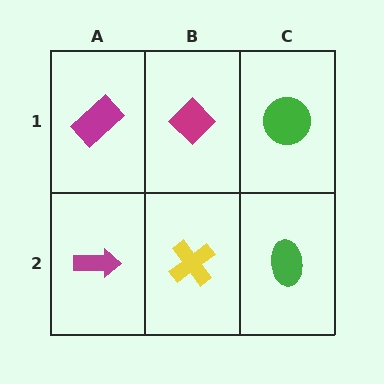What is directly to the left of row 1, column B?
A magenta rectangle.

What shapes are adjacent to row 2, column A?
A magenta rectangle (row 1, column A), a yellow cross (row 2, column B).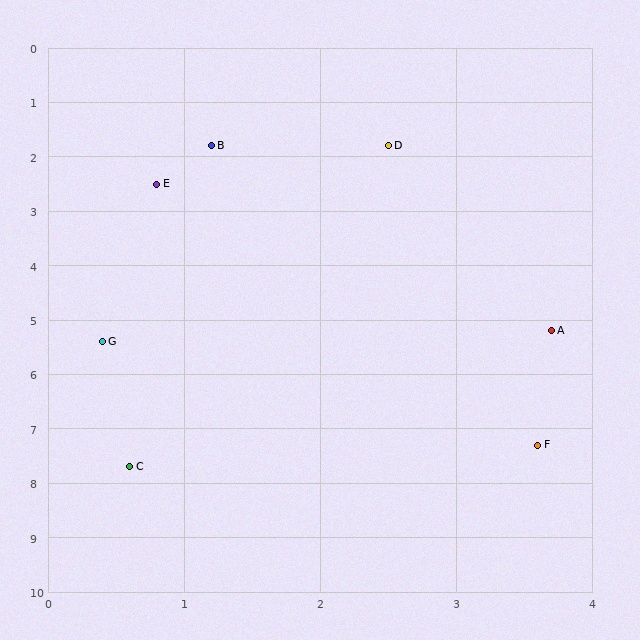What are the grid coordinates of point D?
Point D is at approximately (2.5, 1.8).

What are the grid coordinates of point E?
Point E is at approximately (0.8, 2.5).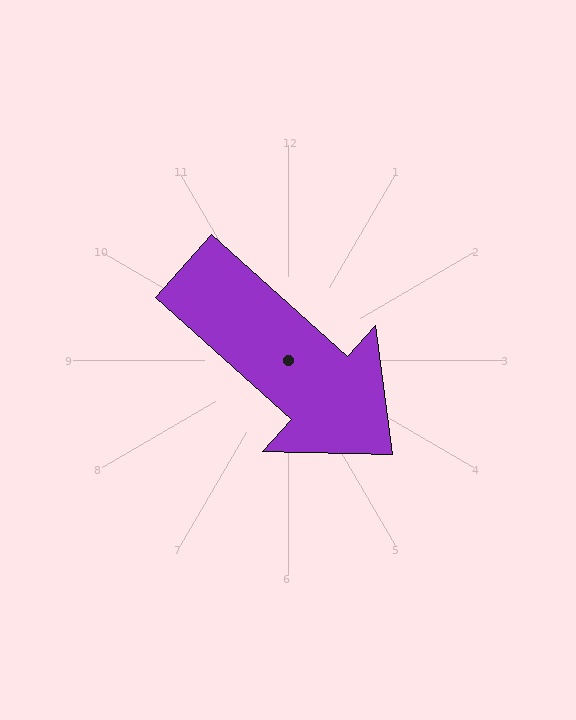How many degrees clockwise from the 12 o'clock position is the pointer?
Approximately 132 degrees.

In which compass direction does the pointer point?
Southeast.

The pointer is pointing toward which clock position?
Roughly 4 o'clock.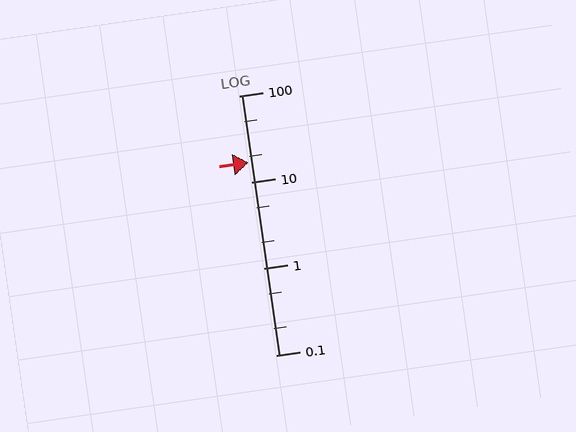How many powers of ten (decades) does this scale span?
The scale spans 3 decades, from 0.1 to 100.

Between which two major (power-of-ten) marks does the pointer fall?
The pointer is between 10 and 100.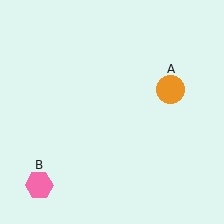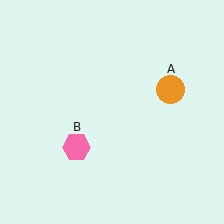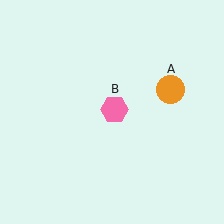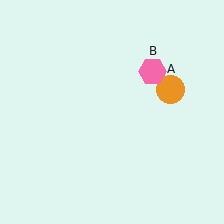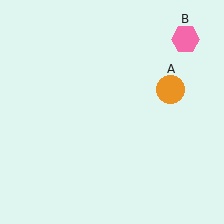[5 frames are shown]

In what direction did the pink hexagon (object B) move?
The pink hexagon (object B) moved up and to the right.